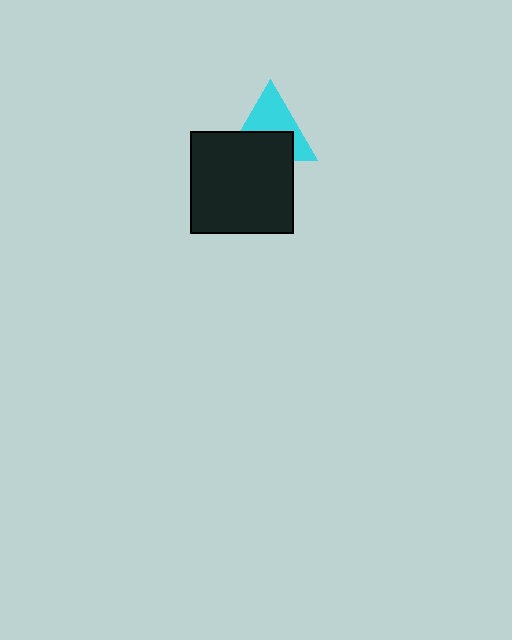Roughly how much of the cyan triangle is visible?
About half of it is visible (roughly 53%).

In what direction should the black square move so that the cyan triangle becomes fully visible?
The black square should move down. That is the shortest direction to clear the overlap and leave the cyan triangle fully visible.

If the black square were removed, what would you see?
You would see the complete cyan triangle.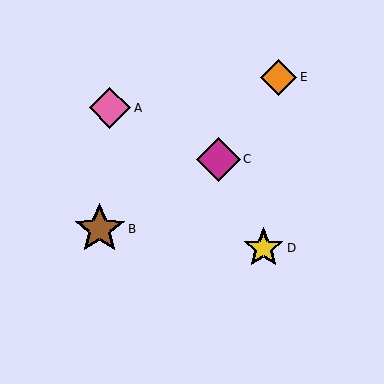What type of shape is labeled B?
Shape B is a brown star.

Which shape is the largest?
The brown star (labeled B) is the largest.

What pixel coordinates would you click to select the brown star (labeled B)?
Click at (100, 229) to select the brown star B.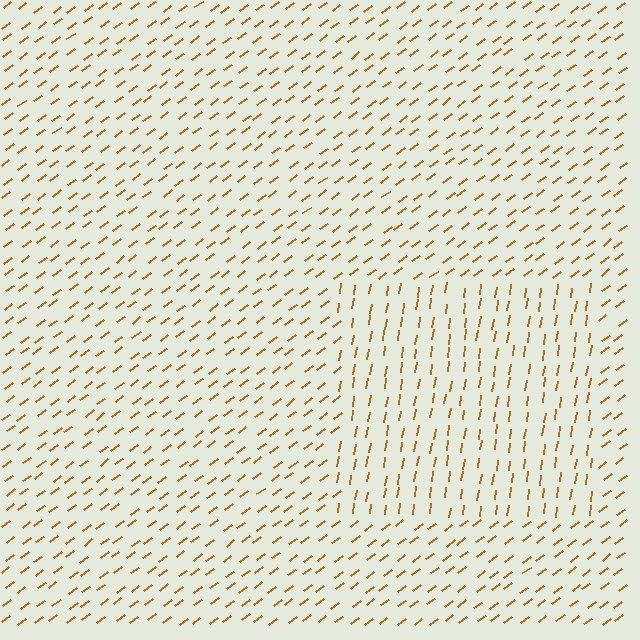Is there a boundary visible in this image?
Yes, there is a texture boundary formed by a change in line orientation.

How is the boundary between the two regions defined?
The boundary is defined purely by a change in line orientation (approximately 45 degrees difference). All lines are the same color and thickness.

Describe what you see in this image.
The image is filled with small brown line segments. A rectangle region in the image has lines oriented differently from the surrounding lines, creating a visible texture boundary.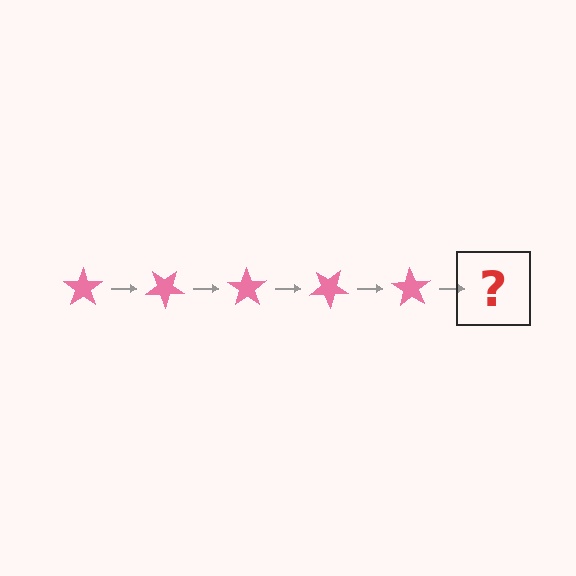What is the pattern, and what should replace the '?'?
The pattern is that the star rotates 35 degrees each step. The '?' should be a pink star rotated 175 degrees.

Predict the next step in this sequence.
The next step is a pink star rotated 175 degrees.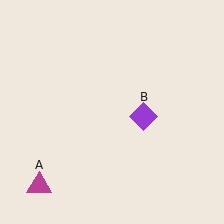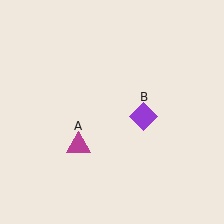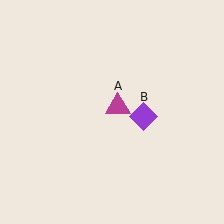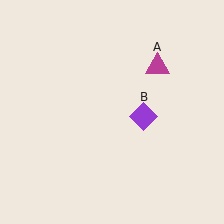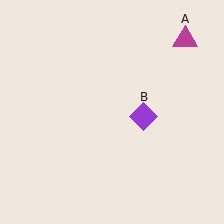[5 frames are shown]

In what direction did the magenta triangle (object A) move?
The magenta triangle (object A) moved up and to the right.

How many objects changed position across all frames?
1 object changed position: magenta triangle (object A).